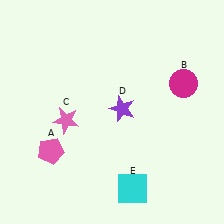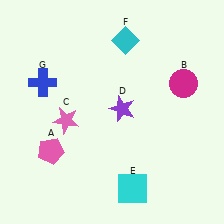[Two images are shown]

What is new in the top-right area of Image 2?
A cyan diamond (F) was added in the top-right area of Image 2.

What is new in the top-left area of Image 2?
A blue cross (G) was added in the top-left area of Image 2.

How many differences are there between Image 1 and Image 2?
There are 2 differences between the two images.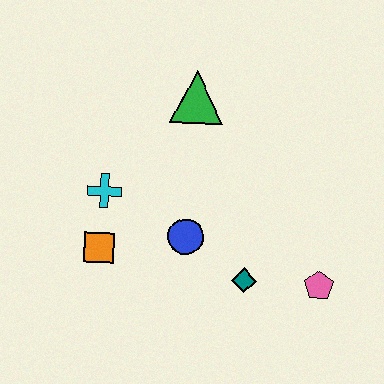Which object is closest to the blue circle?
The teal diamond is closest to the blue circle.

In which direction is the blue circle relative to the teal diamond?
The blue circle is to the left of the teal diamond.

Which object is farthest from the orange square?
The pink pentagon is farthest from the orange square.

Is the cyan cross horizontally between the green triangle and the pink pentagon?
No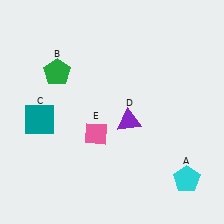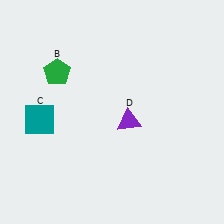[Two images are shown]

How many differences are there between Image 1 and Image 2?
There are 2 differences between the two images.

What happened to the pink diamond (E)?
The pink diamond (E) was removed in Image 2. It was in the bottom-left area of Image 1.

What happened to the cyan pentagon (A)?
The cyan pentagon (A) was removed in Image 2. It was in the bottom-right area of Image 1.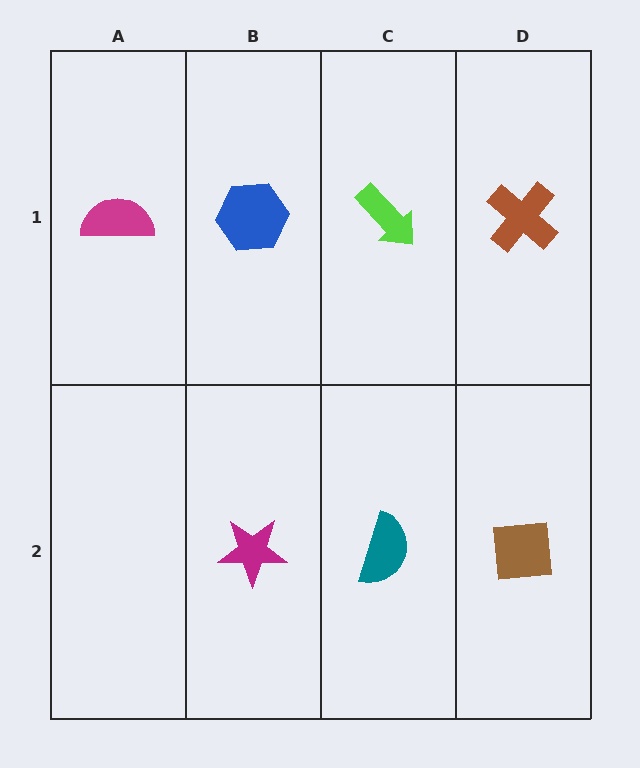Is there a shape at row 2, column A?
No, that cell is empty.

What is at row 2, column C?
A teal semicircle.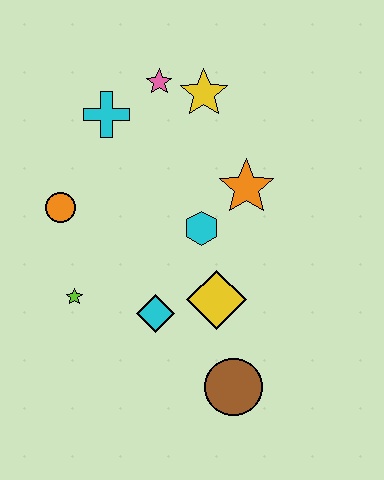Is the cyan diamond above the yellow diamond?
No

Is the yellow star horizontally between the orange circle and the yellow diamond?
Yes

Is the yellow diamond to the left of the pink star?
No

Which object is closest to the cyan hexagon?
The orange star is closest to the cyan hexagon.